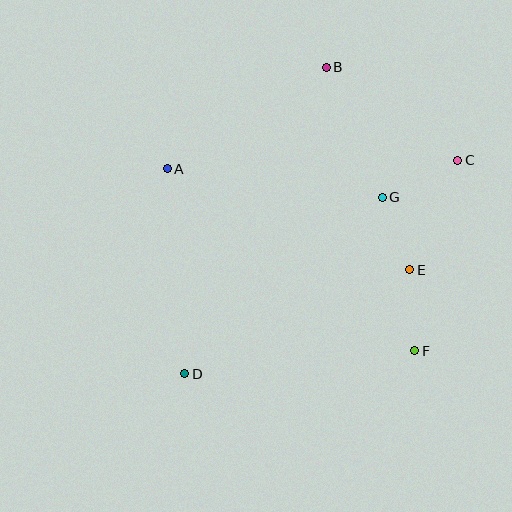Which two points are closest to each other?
Points E and G are closest to each other.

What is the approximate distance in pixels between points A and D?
The distance between A and D is approximately 206 pixels.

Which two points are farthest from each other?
Points C and D are farthest from each other.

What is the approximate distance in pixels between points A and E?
The distance between A and E is approximately 262 pixels.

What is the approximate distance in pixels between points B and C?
The distance between B and C is approximately 161 pixels.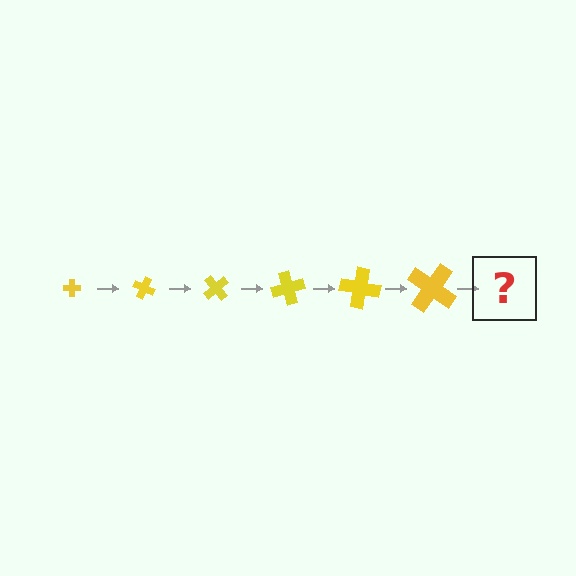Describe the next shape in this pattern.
It should be a cross, larger than the previous one and rotated 150 degrees from the start.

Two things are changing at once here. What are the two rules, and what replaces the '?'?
The two rules are that the cross grows larger each step and it rotates 25 degrees each step. The '?' should be a cross, larger than the previous one and rotated 150 degrees from the start.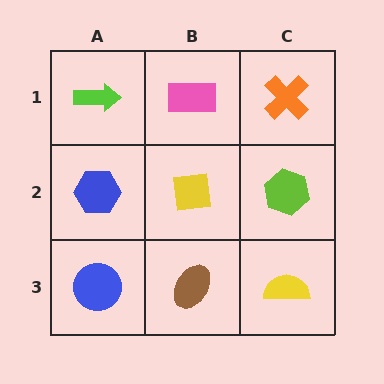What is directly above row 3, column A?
A blue hexagon.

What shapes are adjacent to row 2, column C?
An orange cross (row 1, column C), a yellow semicircle (row 3, column C), a yellow square (row 2, column B).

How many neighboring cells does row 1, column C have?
2.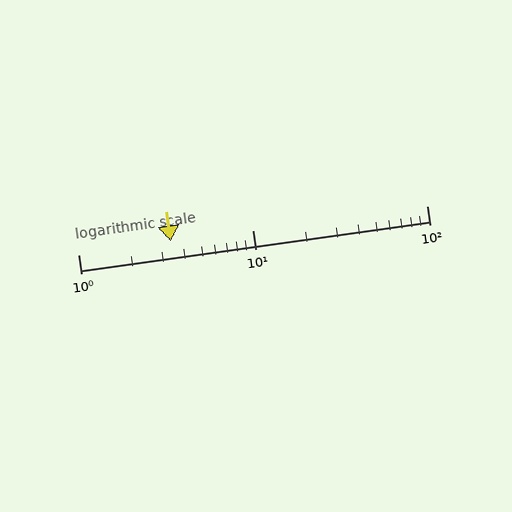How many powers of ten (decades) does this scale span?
The scale spans 2 decades, from 1 to 100.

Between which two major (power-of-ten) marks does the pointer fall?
The pointer is between 1 and 10.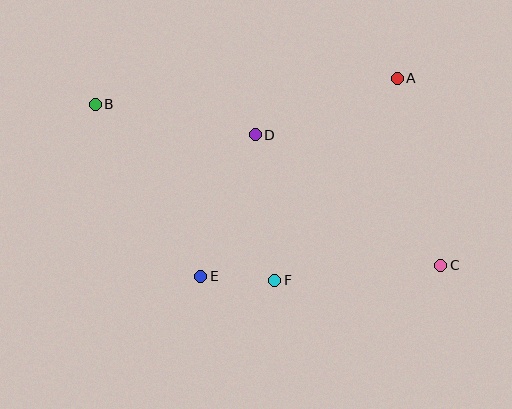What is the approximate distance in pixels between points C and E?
The distance between C and E is approximately 240 pixels.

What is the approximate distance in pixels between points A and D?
The distance between A and D is approximately 153 pixels.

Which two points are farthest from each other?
Points B and C are farthest from each other.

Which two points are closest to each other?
Points E and F are closest to each other.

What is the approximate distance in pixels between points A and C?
The distance between A and C is approximately 192 pixels.